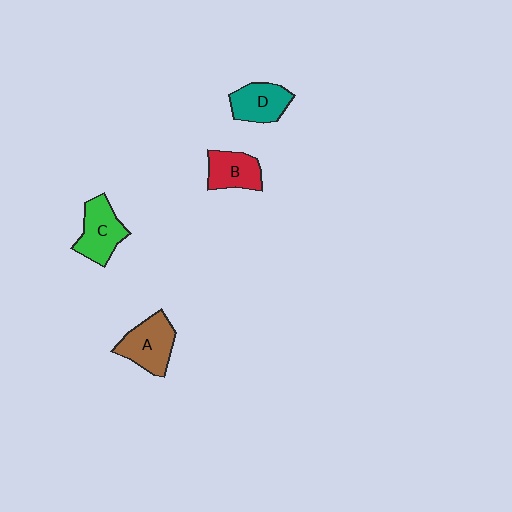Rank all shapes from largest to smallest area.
From largest to smallest: A (brown), C (green), D (teal), B (red).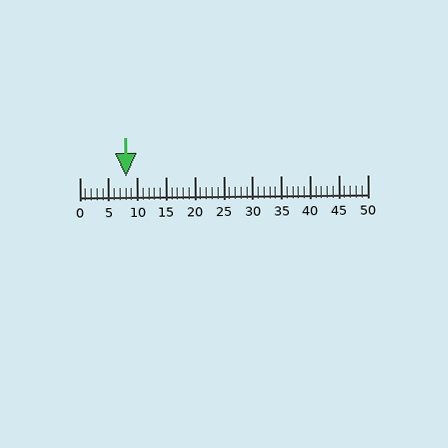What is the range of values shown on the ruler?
The ruler shows values from 0 to 50.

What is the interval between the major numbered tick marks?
The major tick marks are spaced 5 units apart.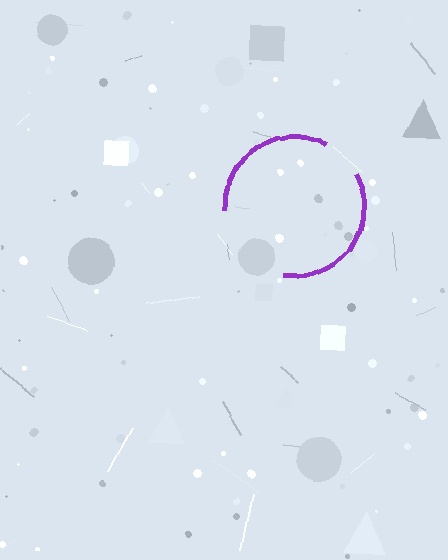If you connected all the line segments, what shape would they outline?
They would outline a circle.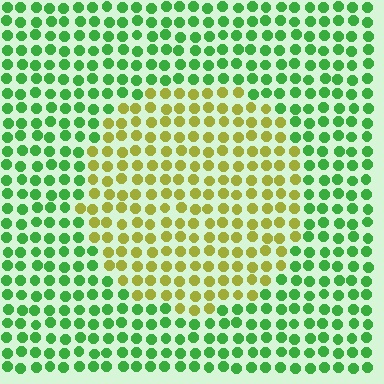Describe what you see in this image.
The image is filled with small green elements in a uniform arrangement. A circle-shaped region is visible where the elements are tinted to a slightly different hue, forming a subtle color boundary.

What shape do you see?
I see a circle.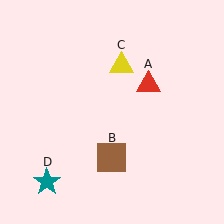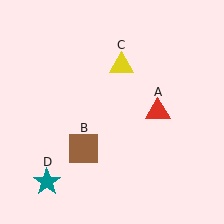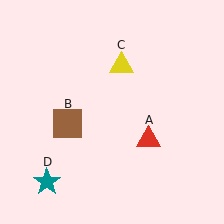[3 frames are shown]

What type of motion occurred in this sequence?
The red triangle (object A), brown square (object B) rotated clockwise around the center of the scene.